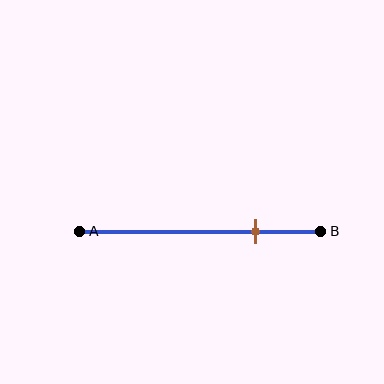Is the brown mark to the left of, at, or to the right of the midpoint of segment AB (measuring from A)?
The brown mark is to the right of the midpoint of segment AB.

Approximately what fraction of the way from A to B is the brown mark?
The brown mark is approximately 75% of the way from A to B.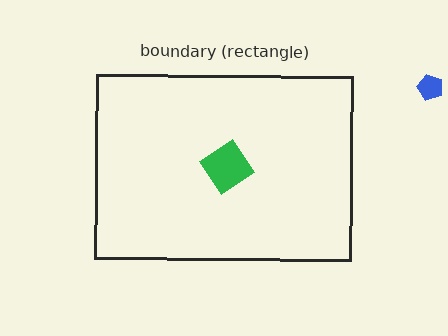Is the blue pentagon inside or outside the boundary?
Outside.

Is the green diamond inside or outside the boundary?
Inside.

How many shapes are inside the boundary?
1 inside, 1 outside.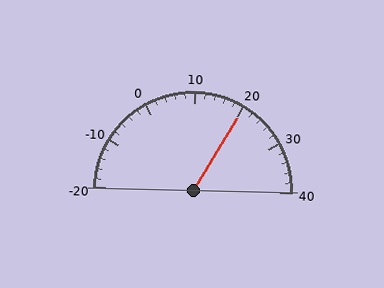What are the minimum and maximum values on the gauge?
The gauge ranges from -20 to 40.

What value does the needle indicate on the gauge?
The needle indicates approximately 20.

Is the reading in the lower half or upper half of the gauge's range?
The reading is in the upper half of the range (-20 to 40).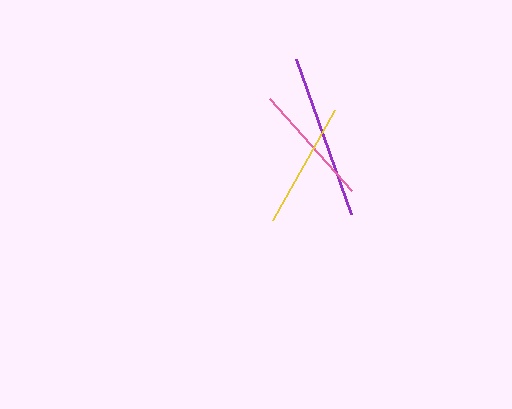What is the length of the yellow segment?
The yellow segment is approximately 126 pixels long.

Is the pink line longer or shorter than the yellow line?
The yellow line is longer than the pink line.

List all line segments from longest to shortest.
From longest to shortest: purple, yellow, pink.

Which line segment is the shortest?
The pink line is the shortest at approximately 123 pixels.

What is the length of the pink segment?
The pink segment is approximately 123 pixels long.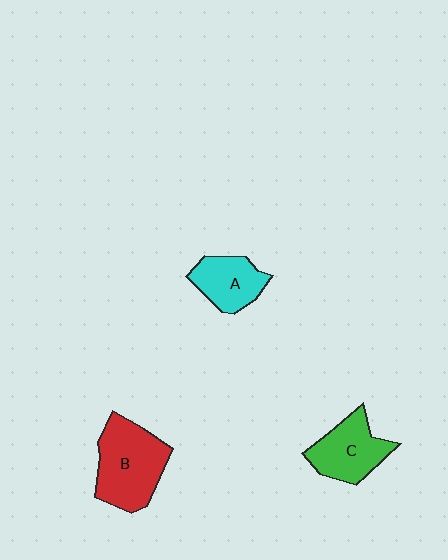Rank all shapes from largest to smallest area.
From largest to smallest: B (red), C (green), A (cyan).